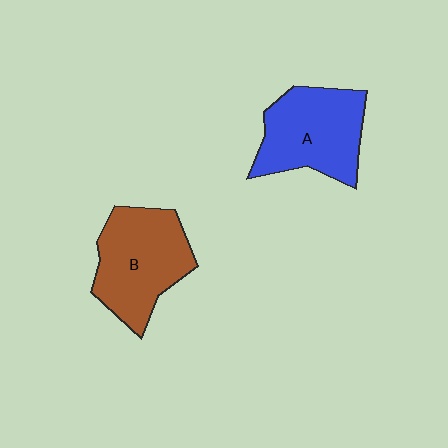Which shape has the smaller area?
Shape A (blue).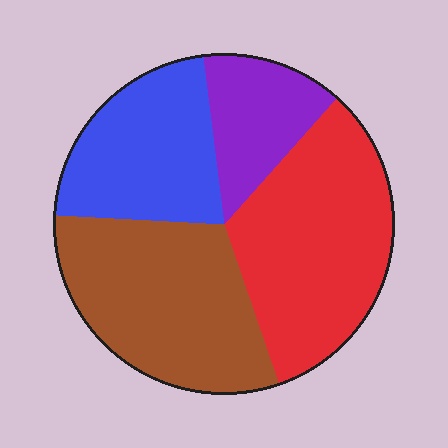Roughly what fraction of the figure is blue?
Blue takes up less than a quarter of the figure.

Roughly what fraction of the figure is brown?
Brown covers around 30% of the figure.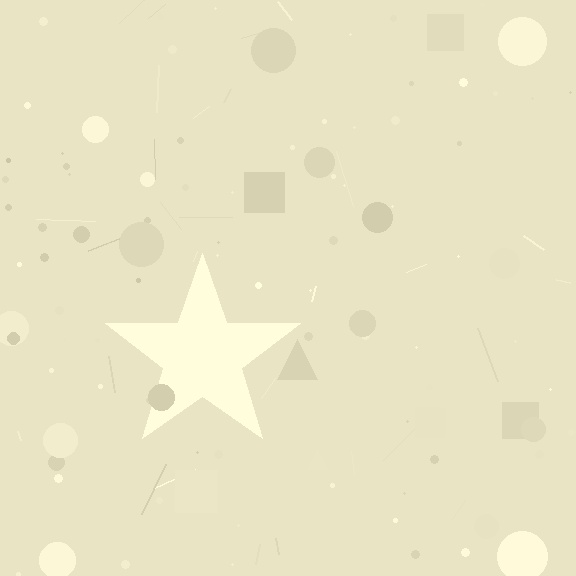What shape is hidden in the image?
A star is hidden in the image.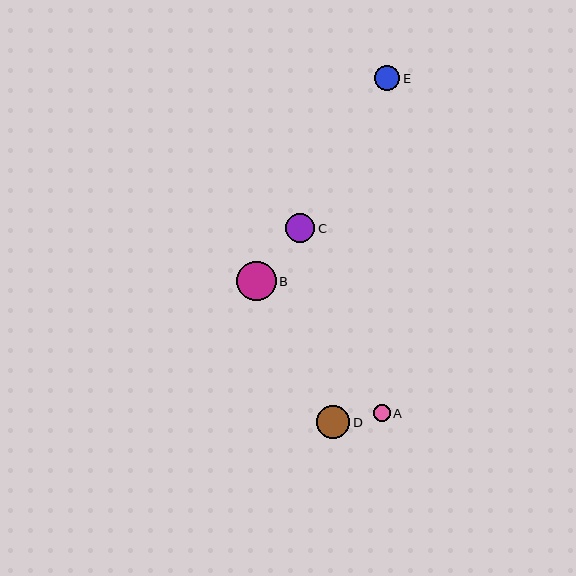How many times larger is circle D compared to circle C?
Circle D is approximately 1.2 times the size of circle C.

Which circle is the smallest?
Circle A is the smallest with a size of approximately 17 pixels.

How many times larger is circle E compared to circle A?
Circle E is approximately 1.5 times the size of circle A.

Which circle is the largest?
Circle B is the largest with a size of approximately 39 pixels.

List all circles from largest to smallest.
From largest to smallest: B, D, C, E, A.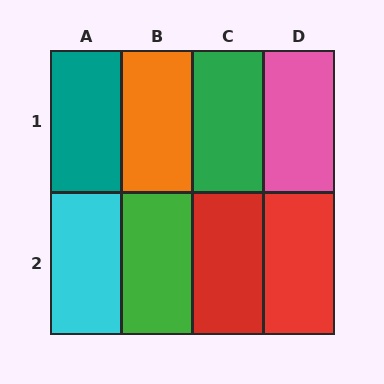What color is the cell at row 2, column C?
Red.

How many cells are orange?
1 cell is orange.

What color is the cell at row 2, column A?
Cyan.